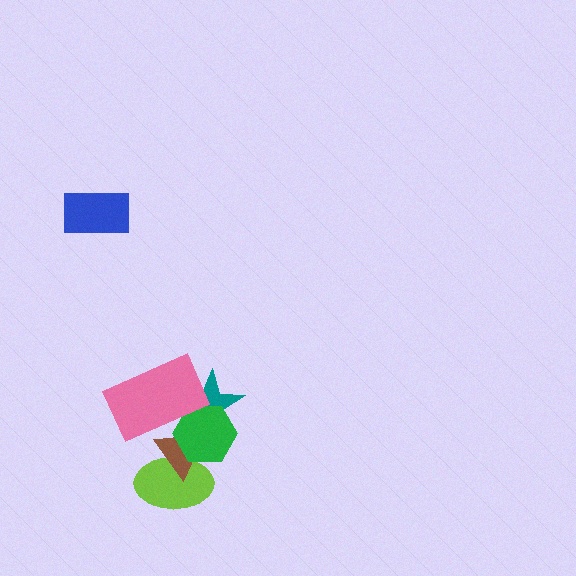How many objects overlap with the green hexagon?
4 objects overlap with the green hexagon.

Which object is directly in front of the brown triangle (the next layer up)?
The green hexagon is directly in front of the brown triangle.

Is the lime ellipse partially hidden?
Yes, it is partially covered by another shape.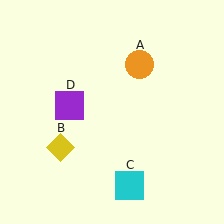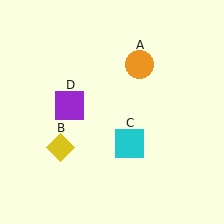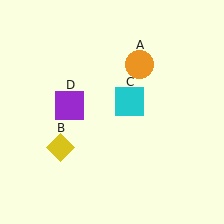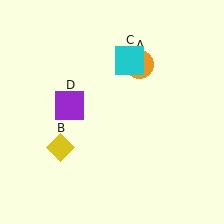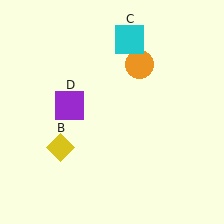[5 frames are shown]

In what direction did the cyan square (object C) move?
The cyan square (object C) moved up.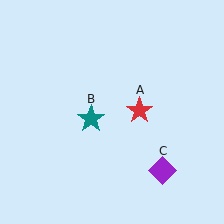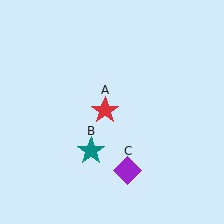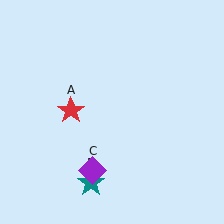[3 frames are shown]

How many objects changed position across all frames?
3 objects changed position: red star (object A), teal star (object B), purple diamond (object C).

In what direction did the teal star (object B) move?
The teal star (object B) moved down.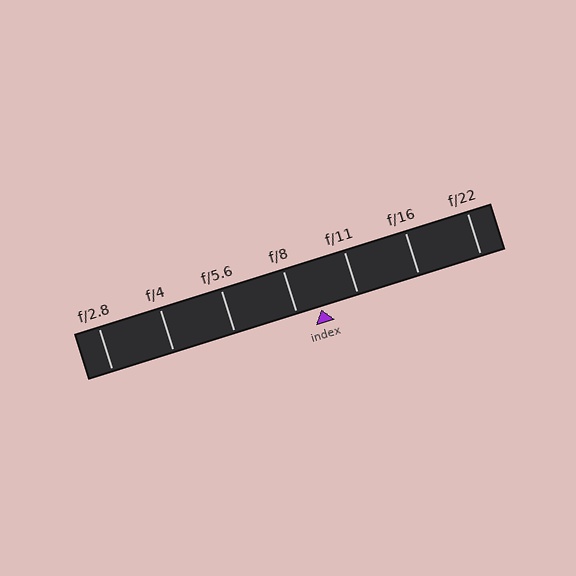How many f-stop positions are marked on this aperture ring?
There are 7 f-stop positions marked.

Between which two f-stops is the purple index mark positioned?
The index mark is between f/8 and f/11.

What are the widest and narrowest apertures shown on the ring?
The widest aperture shown is f/2.8 and the narrowest is f/22.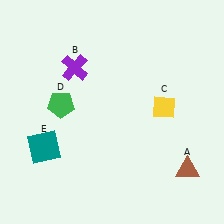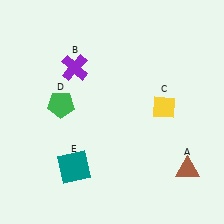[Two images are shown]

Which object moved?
The teal square (E) moved right.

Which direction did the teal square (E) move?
The teal square (E) moved right.